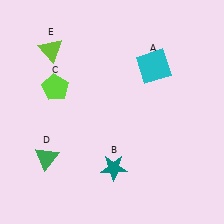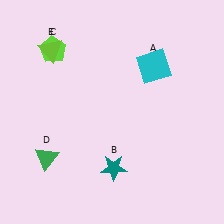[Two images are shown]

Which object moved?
The lime pentagon (C) moved up.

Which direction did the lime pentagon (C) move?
The lime pentagon (C) moved up.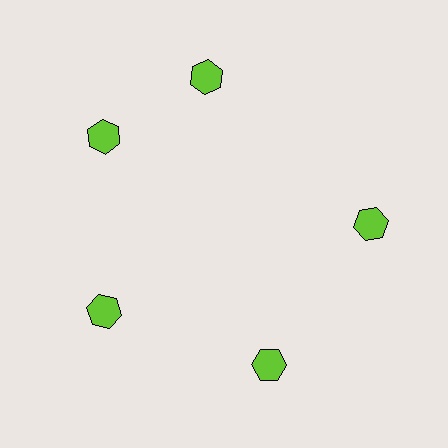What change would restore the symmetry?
The symmetry would be restored by rotating it back into even spacing with its neighbors so that all 5 hexagons sit at equal angles and equal distance from the center.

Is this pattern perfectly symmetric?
No. The 5 lime hexagons are arranged in a ring, but one element near the 1 o'clock position is rotated out of alignment along the ring, breaking the 5-fold rotational symmetry.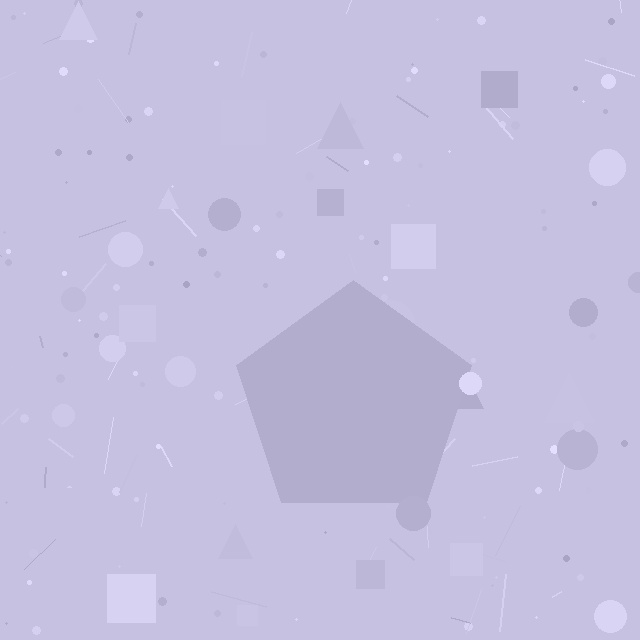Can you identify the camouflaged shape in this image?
The camouflaged shape is a pentagon.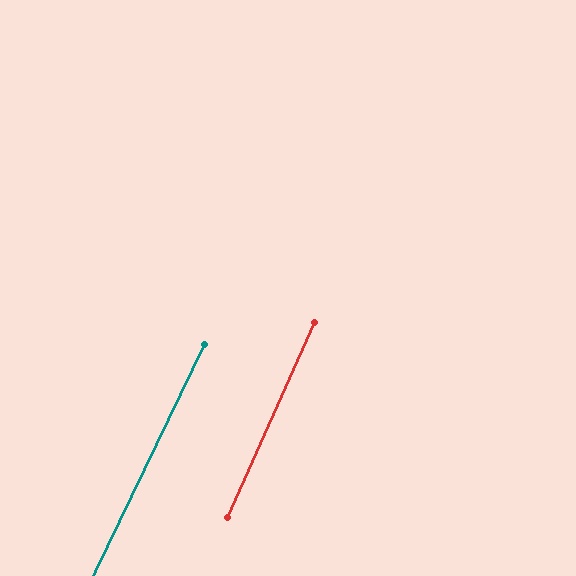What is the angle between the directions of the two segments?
Approximately 2 degrees.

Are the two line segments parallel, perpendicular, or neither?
Parallel — their directions differ by only 1.7°.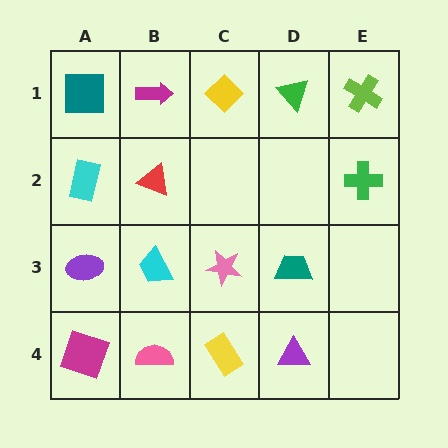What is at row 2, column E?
A green cross.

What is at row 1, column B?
A magenta arrow.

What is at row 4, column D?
A purple triangle.